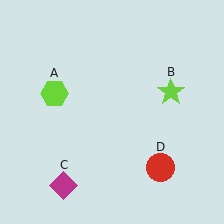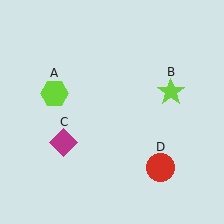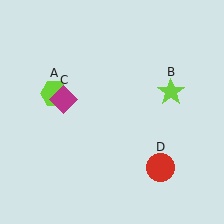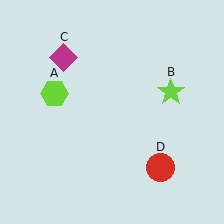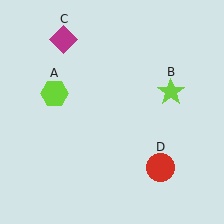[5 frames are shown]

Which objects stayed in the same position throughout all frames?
Lime hexagon (object A) and lime star (object B) and red circle (object D) remained stationary.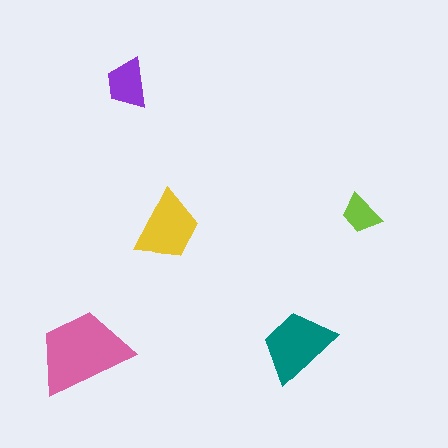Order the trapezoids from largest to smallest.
the pink one, the teal one, the yellow one, the purple one, the lime one.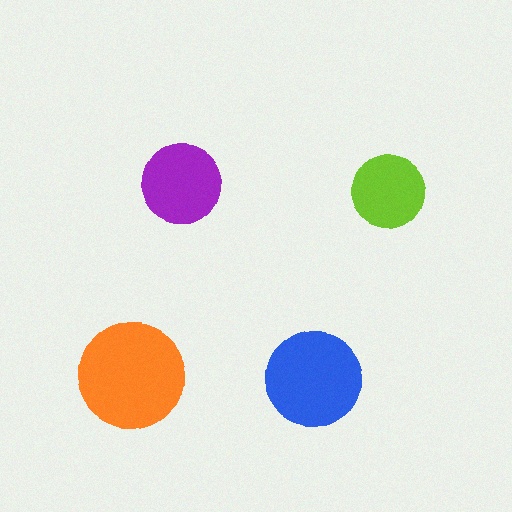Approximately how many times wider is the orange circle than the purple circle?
About 1.5 times wider.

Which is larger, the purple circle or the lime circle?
The purple one.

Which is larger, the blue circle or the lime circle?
The blue one.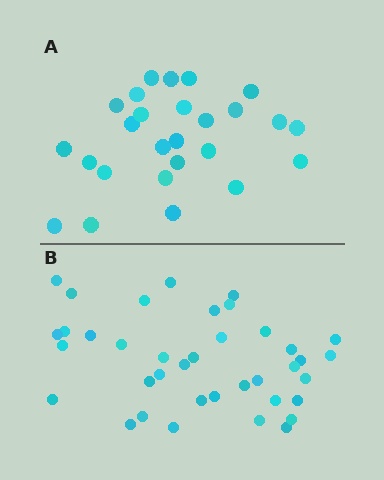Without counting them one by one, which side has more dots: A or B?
Region B (the bottom region) has more dots.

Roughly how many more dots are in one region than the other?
Region B has roughly 12 or so more dots than region A.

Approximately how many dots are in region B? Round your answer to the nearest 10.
About 40 dots. (The exact count is 38, which rounds to 40.)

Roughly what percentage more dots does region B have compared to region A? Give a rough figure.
About 45% more.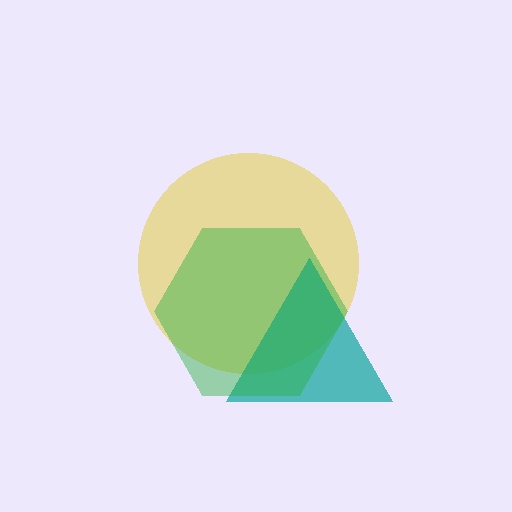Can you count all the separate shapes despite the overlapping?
Yes, there are 3 separate shapes.